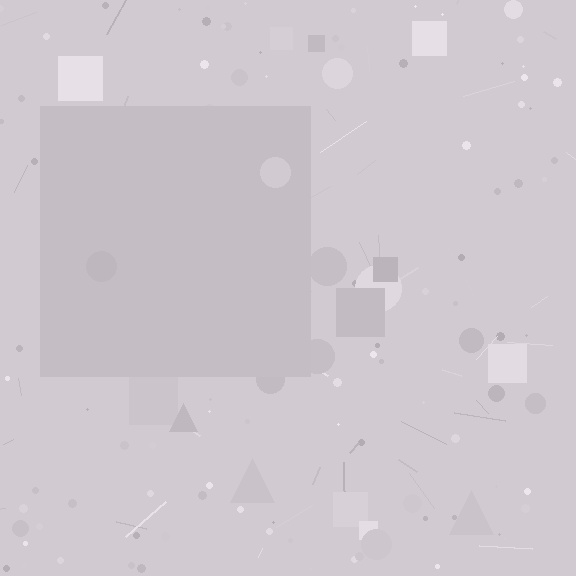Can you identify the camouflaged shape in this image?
The camouflaged shape is a square.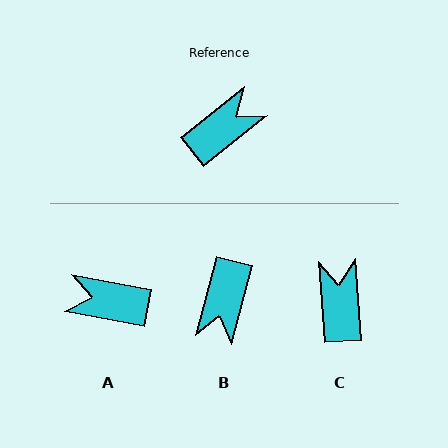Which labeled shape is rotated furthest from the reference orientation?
B, about 143 degrees away.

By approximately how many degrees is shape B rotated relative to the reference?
Approximately 143 degrees clockwise.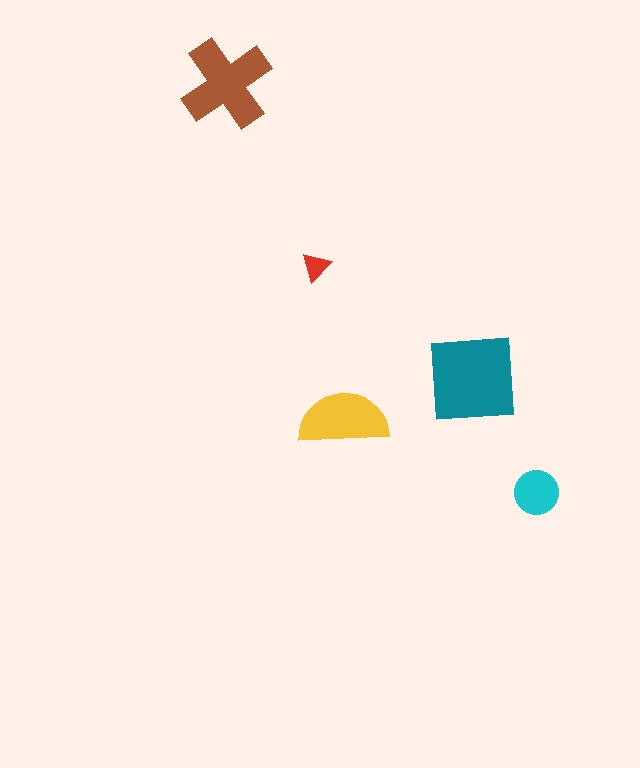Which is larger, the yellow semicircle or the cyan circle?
The yellow semicircle.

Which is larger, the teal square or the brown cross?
The teal square.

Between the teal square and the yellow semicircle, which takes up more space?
The teal square.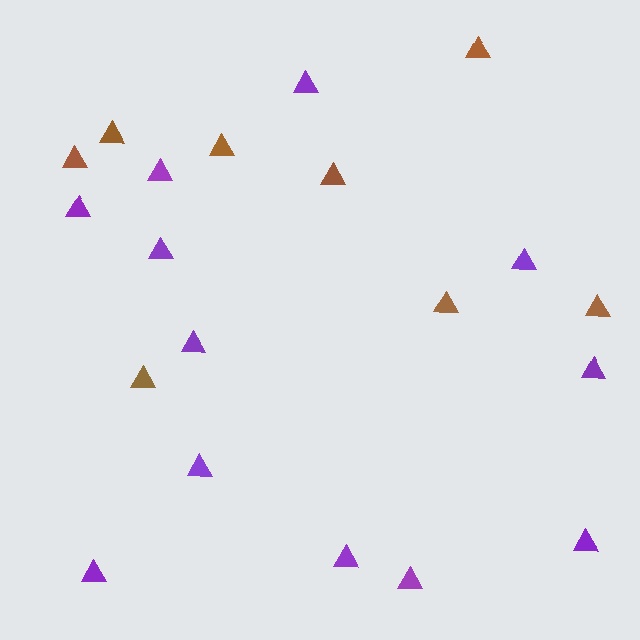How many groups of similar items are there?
There are 2 groups: one group of brown triangles (8) and one group of purple triangles (12).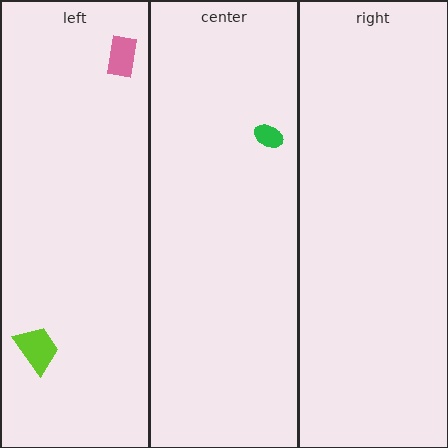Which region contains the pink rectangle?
The left region.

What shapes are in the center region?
The green ellipse.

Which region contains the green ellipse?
The center region.